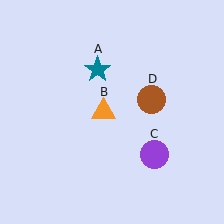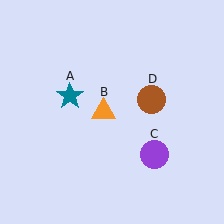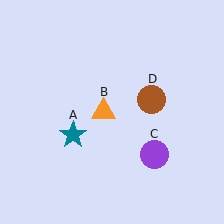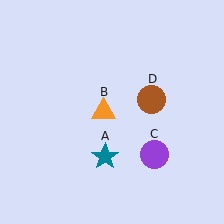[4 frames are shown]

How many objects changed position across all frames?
1 object changed position: teal star (object A).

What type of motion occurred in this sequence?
The teal star (object A) rotated counterclockwise around the center of the scene.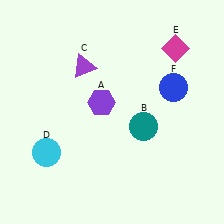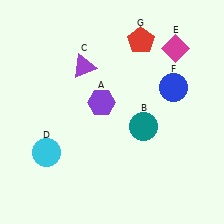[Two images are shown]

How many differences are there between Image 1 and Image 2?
There is 1 difference between the two images.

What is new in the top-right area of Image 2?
A red pentagon (G) was added in the top-right area of Image 2.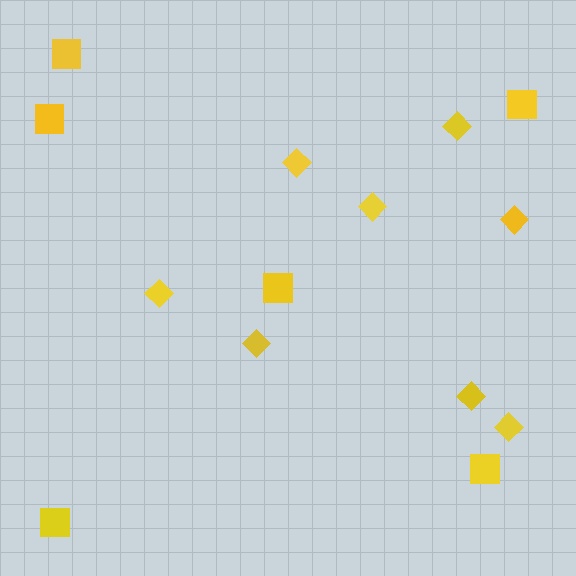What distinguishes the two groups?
There are 2 groups: one group of squares (6) and one group of diamonds (8).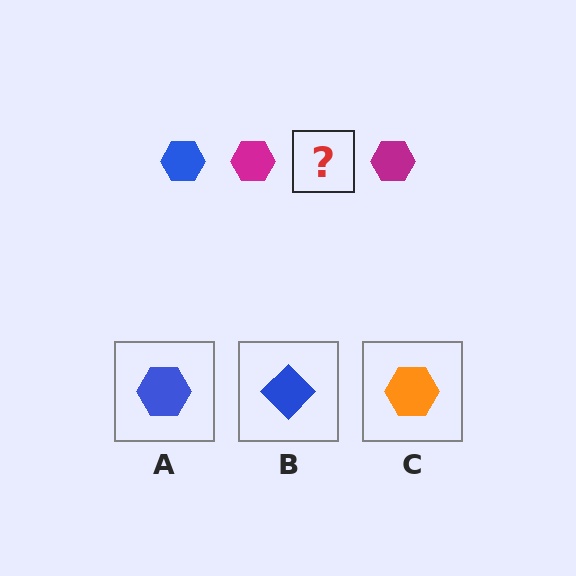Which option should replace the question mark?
Option A.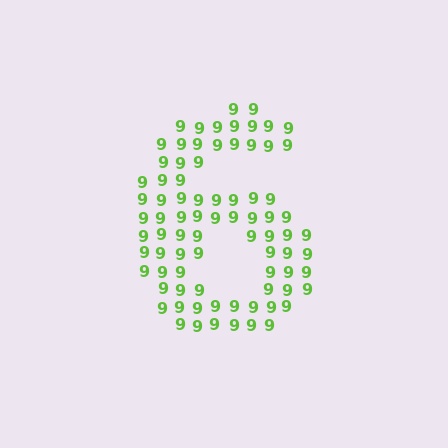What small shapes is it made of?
It is made of small digit 9's.